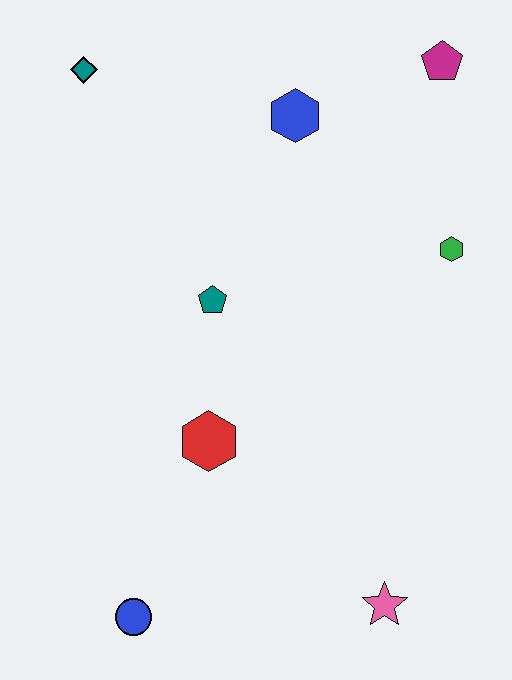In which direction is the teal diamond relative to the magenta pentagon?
The teal diamond is to the left of the magenta pentagon.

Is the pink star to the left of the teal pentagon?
No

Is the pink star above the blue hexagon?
No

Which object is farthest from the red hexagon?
The magenta pentagon is farthest from the red hexagon.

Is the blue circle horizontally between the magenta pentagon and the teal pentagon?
No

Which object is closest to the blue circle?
The red hexagon is closest to the blue circle.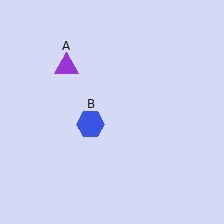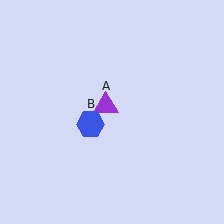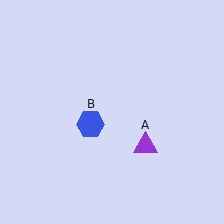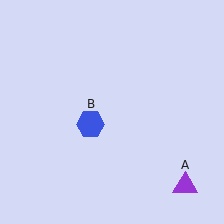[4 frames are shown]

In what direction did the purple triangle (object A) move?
The purple triangle (object A) moved down and to the right.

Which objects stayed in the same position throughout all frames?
Blue hexagon (object B) remained stationary.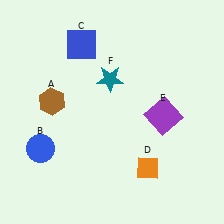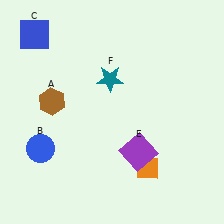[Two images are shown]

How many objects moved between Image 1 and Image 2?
2 objects moved between the two images.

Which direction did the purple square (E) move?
The purple square (E) moved down.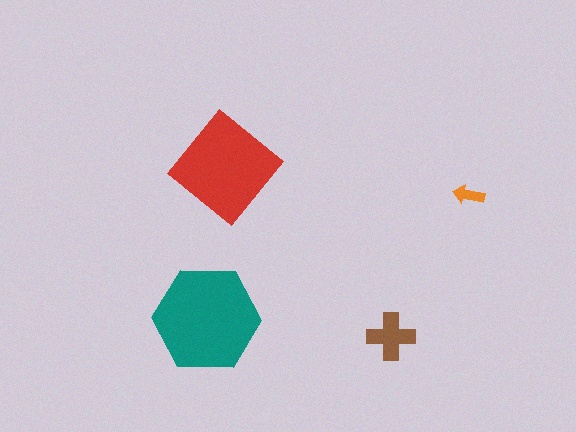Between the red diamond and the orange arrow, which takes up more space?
The red diamond.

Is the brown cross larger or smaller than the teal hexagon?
Smaller.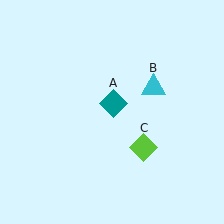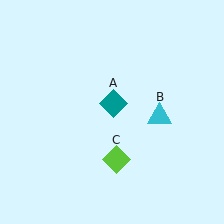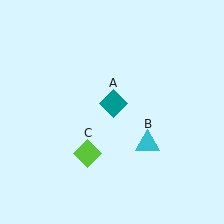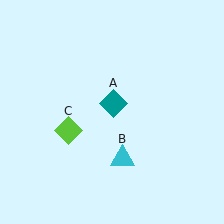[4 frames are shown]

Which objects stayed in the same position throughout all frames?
Teal diamond (object A) remained stationary.